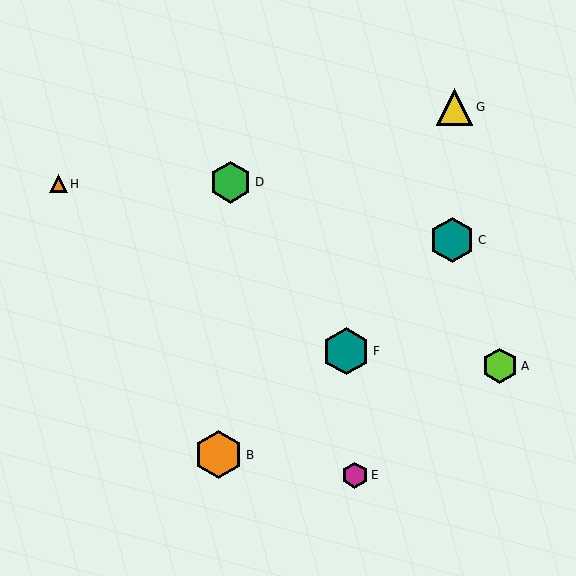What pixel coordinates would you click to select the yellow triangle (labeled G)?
Click at (455, 107) to select the yellow triangle G.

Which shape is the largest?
The orange hexagon (labeled B) is the largest.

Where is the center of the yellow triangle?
The center of the yellow triangle is at (455, 107).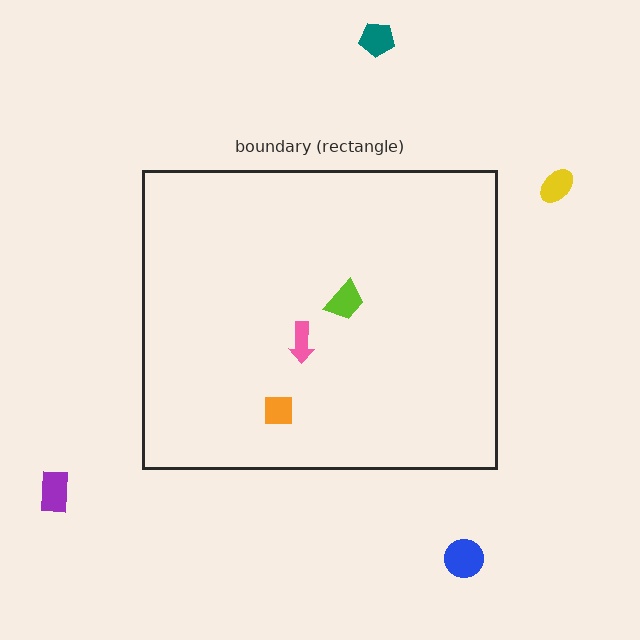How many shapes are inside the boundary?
3 inside, 4 outside.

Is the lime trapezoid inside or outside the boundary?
Inside.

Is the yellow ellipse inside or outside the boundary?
Outside.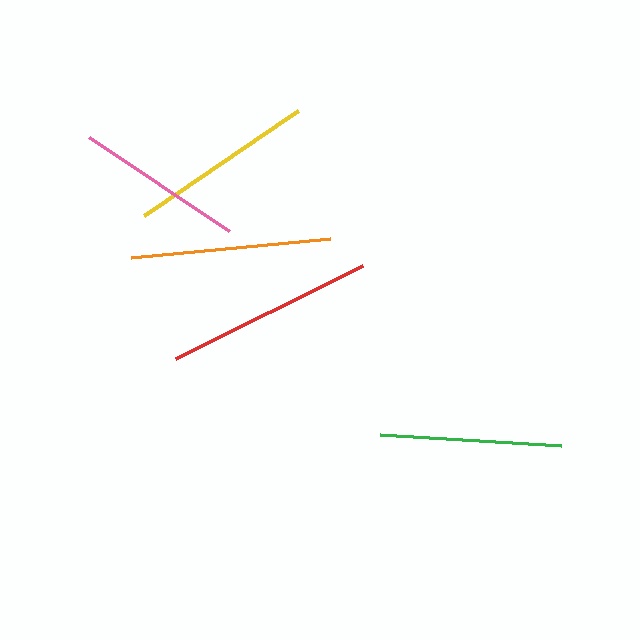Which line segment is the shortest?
The pink line is the shortest at approximately 169 pixels.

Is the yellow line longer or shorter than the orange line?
The orange line is longer than the yellow line.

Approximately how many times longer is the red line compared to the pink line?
The red line is approximately 1.2 times the length of the pink line.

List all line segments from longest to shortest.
From longest to shortest: red, orange, yellow, green, pink.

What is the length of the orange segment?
The orange segment is approximately 200 pixels long.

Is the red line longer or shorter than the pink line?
The red line is longer than the pink line.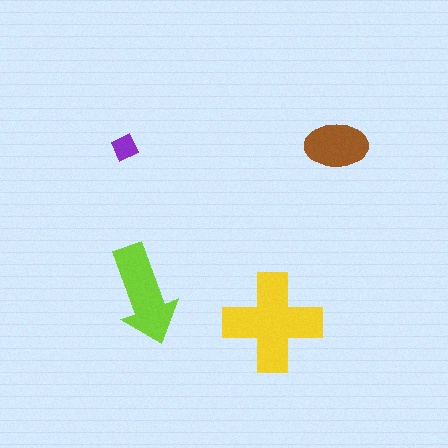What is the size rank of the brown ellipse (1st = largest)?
3rd.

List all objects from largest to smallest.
The yellow cross, the lime arrow, the brown ellipse, the purple diamond.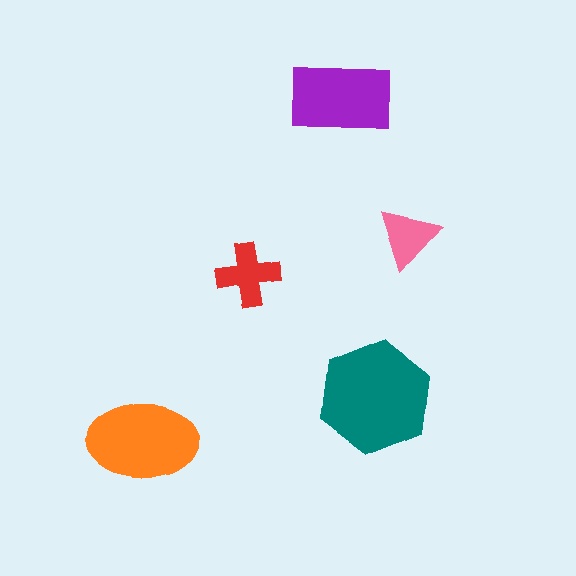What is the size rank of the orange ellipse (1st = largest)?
2nd.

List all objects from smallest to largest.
The pink triangle, the red cross, the purple rectangle, the orange ellipse, the teal hexagon.